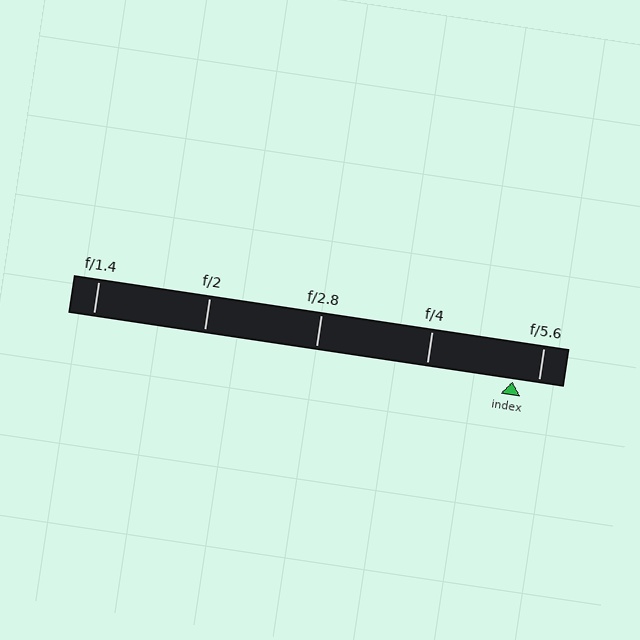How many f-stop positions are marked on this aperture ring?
There are 5 f-stop positions marked.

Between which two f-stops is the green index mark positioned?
The index mark is between f/4 and f/5.6.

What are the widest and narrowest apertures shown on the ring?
The widest aperture shown is f/1.4 and the narrowest is f/5.6.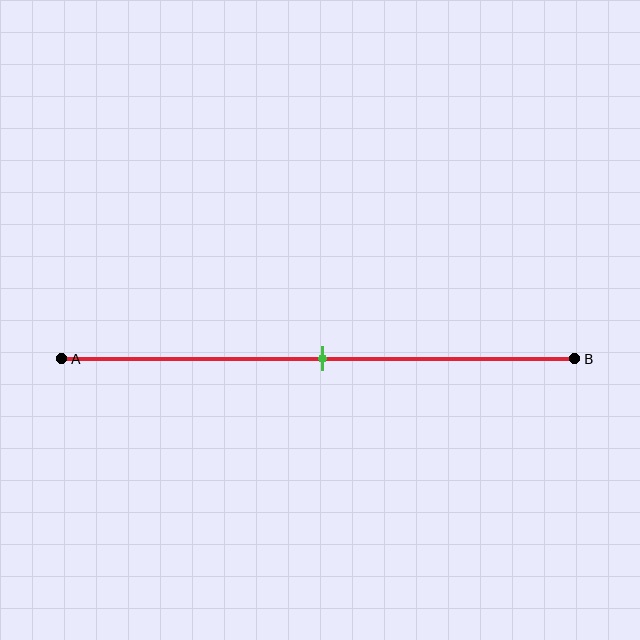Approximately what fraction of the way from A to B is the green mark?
The green mark is approximately 50% of the way from A to B.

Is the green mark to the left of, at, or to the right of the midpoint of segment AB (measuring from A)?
The green mark is approximately at the midpoint of segment AB.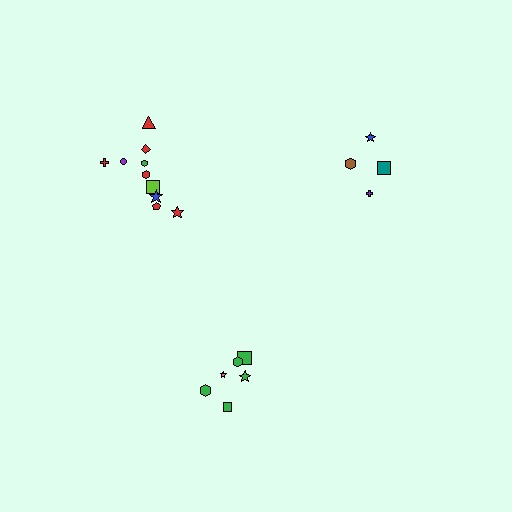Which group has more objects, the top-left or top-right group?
The top-left group.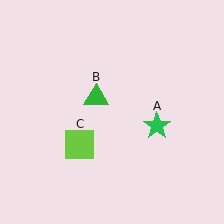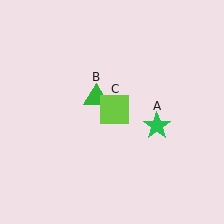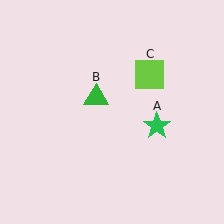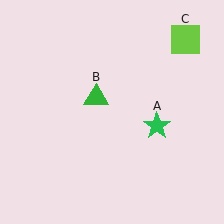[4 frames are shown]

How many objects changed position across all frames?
1 object changed position: lime square (object C).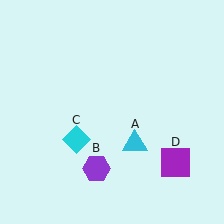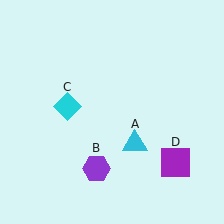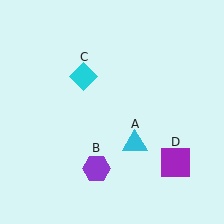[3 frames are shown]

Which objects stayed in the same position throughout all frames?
Cyan triangle (object A) and purple hexagon (object B) and purple square (object D) remained stationary.